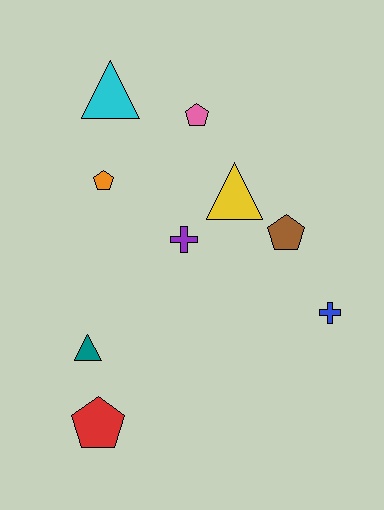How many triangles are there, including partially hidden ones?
There are 3 triangles.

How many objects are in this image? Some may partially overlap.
There are 9 objects.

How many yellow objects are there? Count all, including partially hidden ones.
There is 1 yellow object.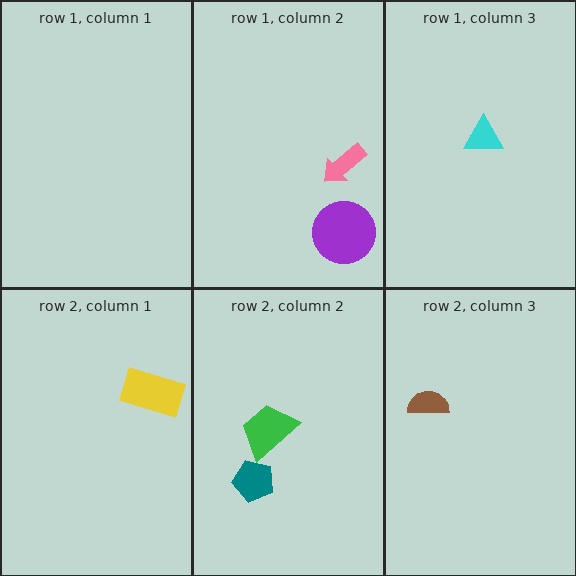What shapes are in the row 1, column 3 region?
The cyan triangle.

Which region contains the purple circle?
The row 1, column 2 region.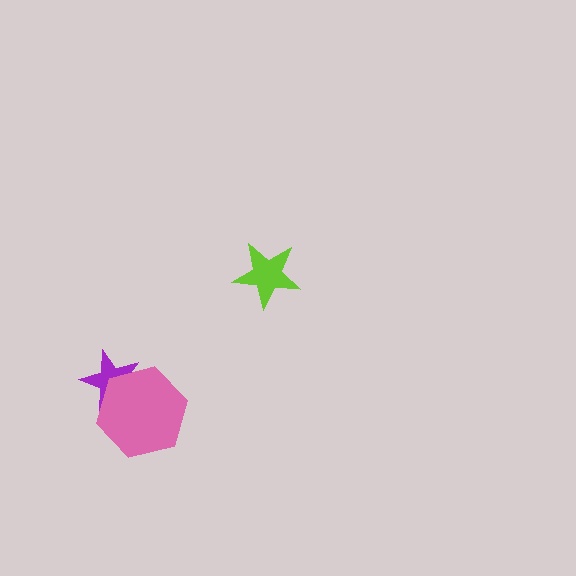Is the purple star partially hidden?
Yes, it is partially covered by another shape.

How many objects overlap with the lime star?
0 objects overlap with the lime star.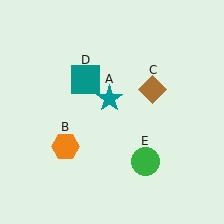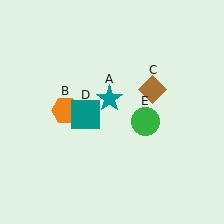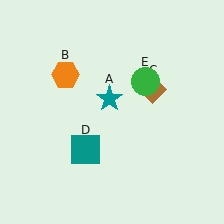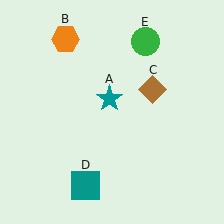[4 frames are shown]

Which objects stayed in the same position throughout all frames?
Teal star (object A) and brown diamond (object C) remained stationary.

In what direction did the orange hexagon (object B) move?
The orange hexagon (object B) moved up.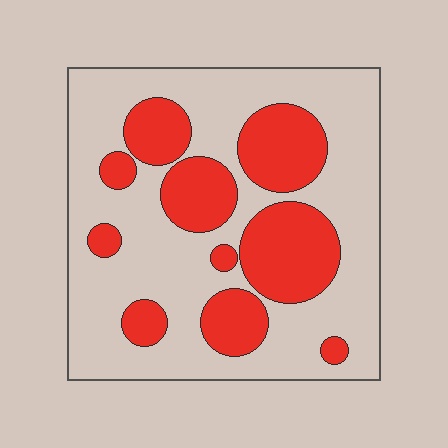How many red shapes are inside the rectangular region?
10.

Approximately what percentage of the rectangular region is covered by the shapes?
Approximately 30%.